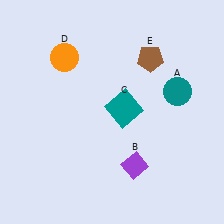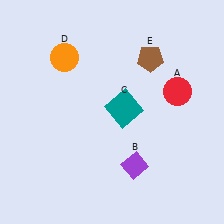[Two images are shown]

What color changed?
The circle (A) changed from teal in Image 1 to red in Image 2.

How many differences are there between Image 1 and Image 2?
There is 1 difference between the two images.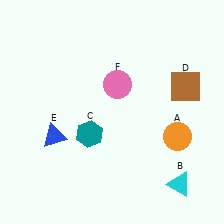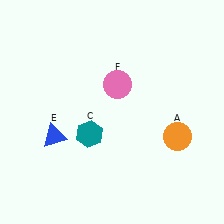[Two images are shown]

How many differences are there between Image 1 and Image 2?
There are 2 differences between the two images.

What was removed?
The cyan triangle (B), the brown square (D) were removed in Image 2.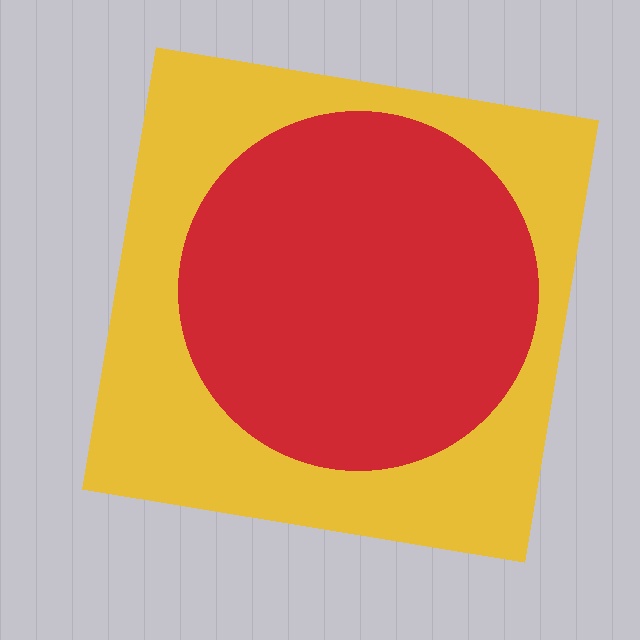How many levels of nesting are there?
2.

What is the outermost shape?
The yellow square.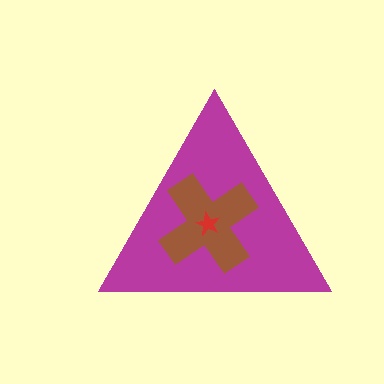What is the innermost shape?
The red star.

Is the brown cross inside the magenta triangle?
Yes.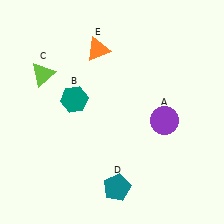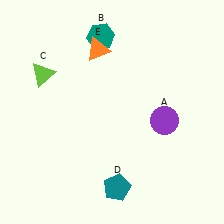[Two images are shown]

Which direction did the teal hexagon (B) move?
The teal hexagon (B) moved up.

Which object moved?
The teal hexagon (B) moved up.